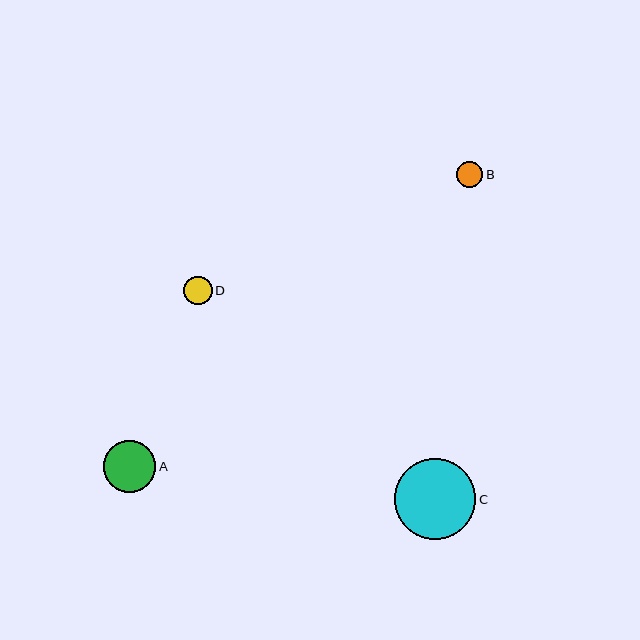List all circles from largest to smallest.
From largest to smallest: C, A, D, B.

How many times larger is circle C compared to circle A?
Circle C is approximately 1.6 times the size of circle A.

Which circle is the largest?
Circle C is the largest with a size of approximately 81 pixels.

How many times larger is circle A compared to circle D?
Circle A is approximately 1.8 times the size of circle D.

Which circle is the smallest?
Circle B is the smallest with a size of approximately 26 pixels.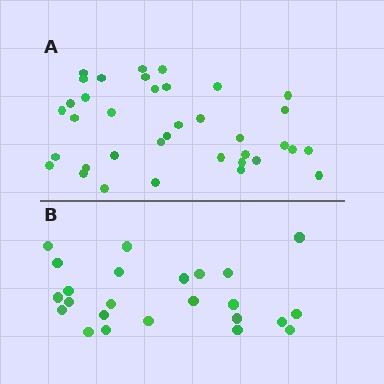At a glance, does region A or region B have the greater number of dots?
Region A (the top region) has more dots.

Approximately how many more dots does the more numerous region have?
Region A has approximately 15 more dots than region B.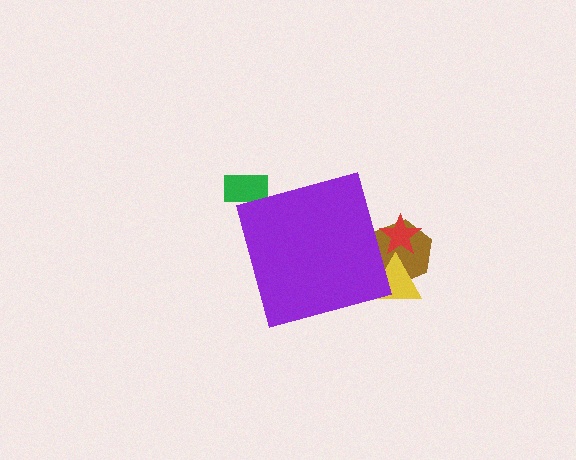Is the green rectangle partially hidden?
Yes, the green rectangle is partially hidden behind the purple diamond.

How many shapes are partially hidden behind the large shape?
4 shapes are partially hidden.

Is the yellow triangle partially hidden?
Yes, the yellow triangle is partially hidden behind the purple diamond.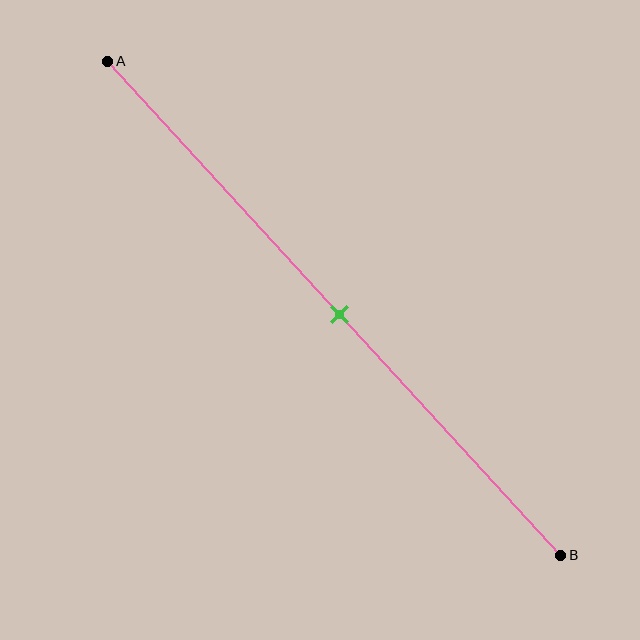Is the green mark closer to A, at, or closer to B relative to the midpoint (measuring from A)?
The green mark is approximately at the midpoint of segment AB.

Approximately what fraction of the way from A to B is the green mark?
The green mark is approximately 50% of the way from A to B.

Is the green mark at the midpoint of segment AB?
Yes, the mark is approximately at the midpoint.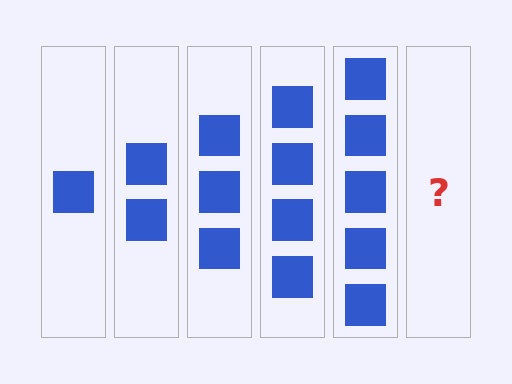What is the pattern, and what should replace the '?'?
The pattern is that each step adds one more square. The '?' should be 6 squares.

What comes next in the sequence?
The next element should be 6 squares.